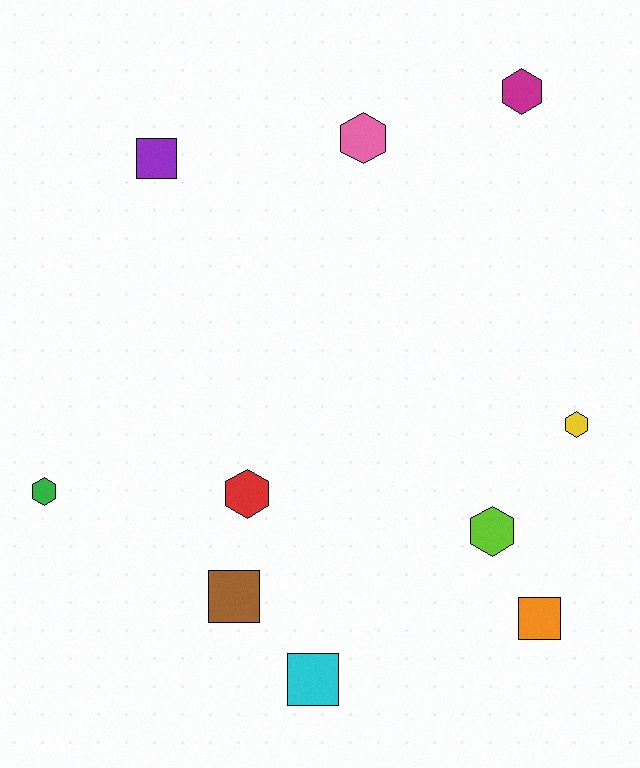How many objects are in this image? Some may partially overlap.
There are 10 objects.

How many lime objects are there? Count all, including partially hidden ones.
There is 1 lime object.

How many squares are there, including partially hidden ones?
There are 4 squares.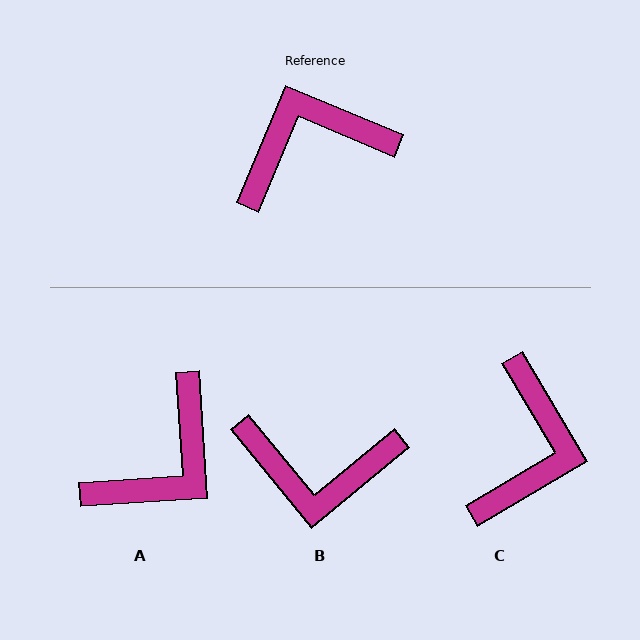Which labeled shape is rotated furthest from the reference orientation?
A, about 153 degrees away.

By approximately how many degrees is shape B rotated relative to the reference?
Approximately 152 degrees counter-clockwise.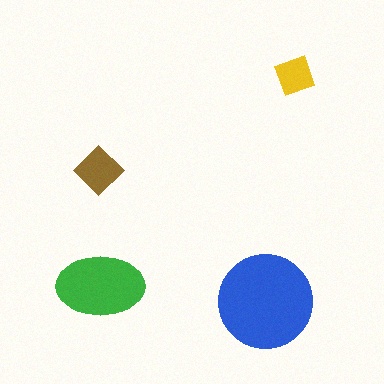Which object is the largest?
The blue circle.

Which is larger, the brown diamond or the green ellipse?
The green ellipse.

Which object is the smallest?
The yellow square.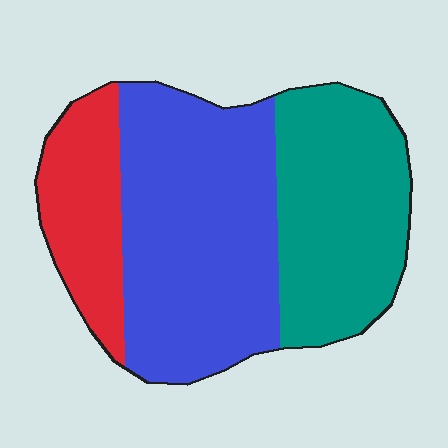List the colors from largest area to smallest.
From largest to smallest: blue, teal, red.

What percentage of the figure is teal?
Teal covers 34% of the figure.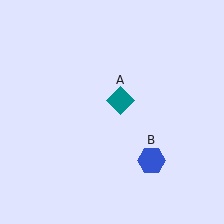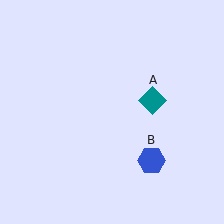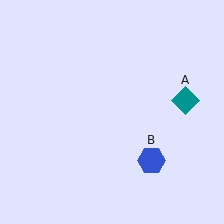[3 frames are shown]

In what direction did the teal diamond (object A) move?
The teal diamond (object A) moved right.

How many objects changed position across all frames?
1 object changed position: teal diamond (object A).